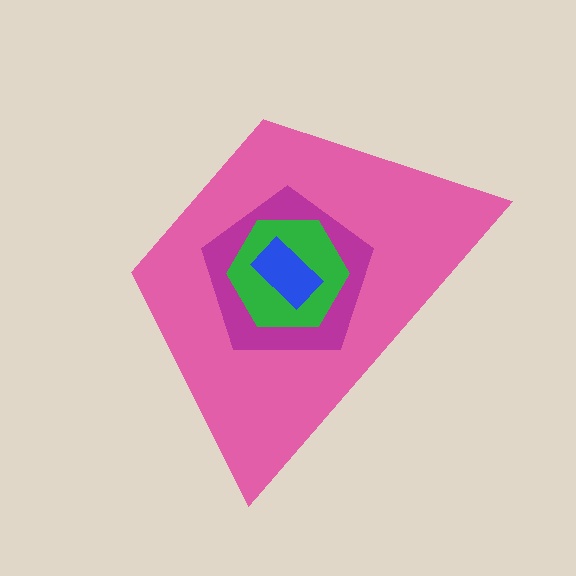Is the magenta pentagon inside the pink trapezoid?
Yes.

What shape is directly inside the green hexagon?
The blue rectangle.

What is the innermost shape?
The blue rectangle.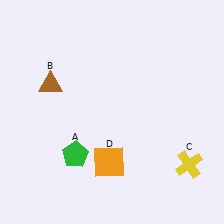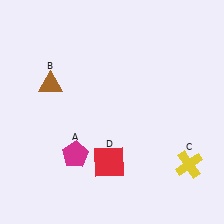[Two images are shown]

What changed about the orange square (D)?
In Image 1, D is orange. In Image 2, it changed to red.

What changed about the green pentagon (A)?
In Image 1, A is green. In Image 2, it changed to magenta.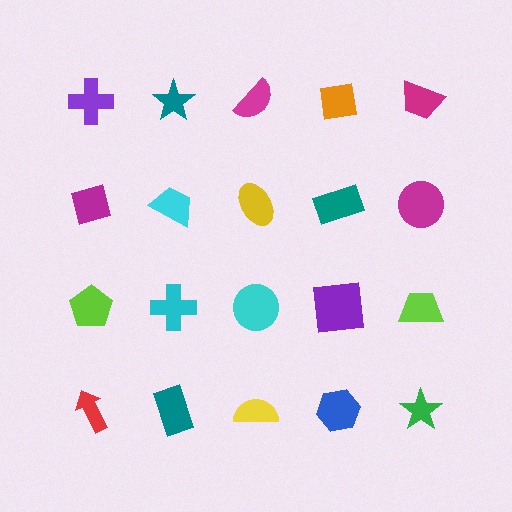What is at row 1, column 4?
An orange square.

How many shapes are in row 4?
5 shapes.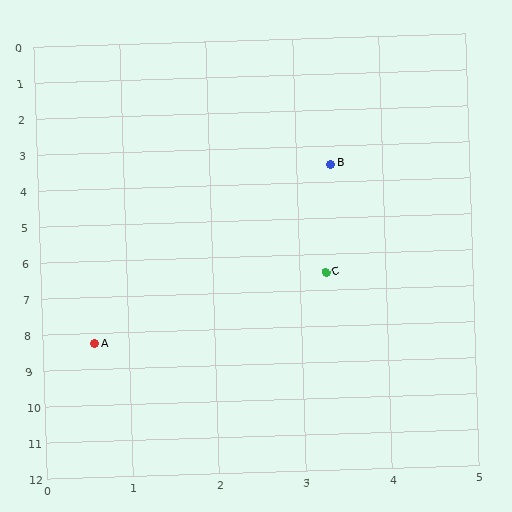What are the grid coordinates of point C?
Point C is at approximately (3.3, 6.5).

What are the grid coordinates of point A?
Point A is at approximately (0.6, 8.3).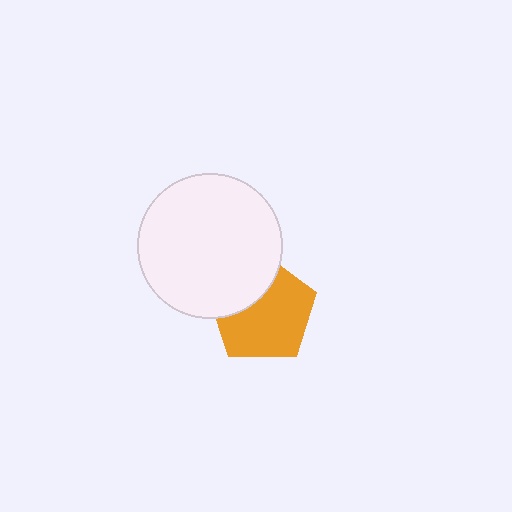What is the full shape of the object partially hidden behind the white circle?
The partially hidden object is an orange pentagon.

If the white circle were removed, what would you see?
You would see the complete orange pentagon.